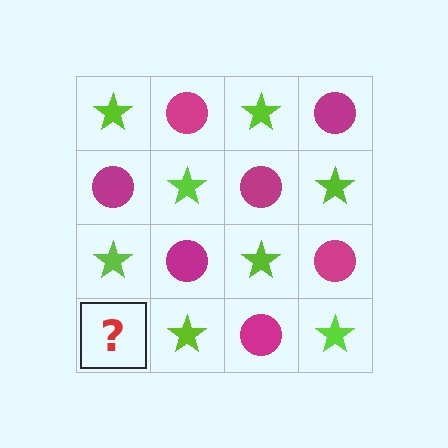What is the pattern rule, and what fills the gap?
The rule is that it alternates lime star and magenta circle in a checkerboard pattern. The gap should be filled with a magenta circle.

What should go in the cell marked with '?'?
The missing cell should contain a magenta circle.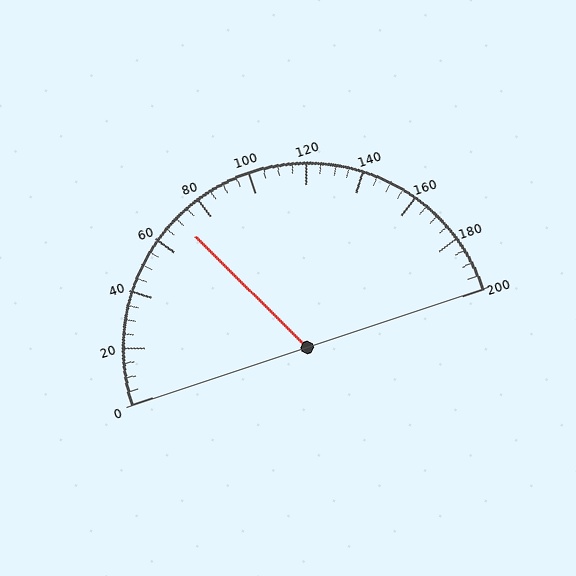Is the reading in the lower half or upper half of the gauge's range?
The reading is in the lower half of the range (0 to 200).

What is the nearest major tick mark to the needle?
The nearest major tick mark is 80.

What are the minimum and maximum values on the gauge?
The gauge ranges from 0 to 200.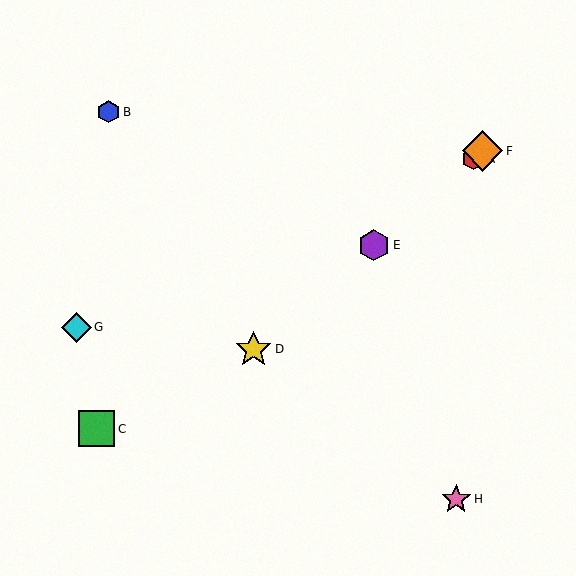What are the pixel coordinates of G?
Object G is at (76, 327).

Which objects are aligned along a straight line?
Objects A, D, E, F are aligned along a straight line.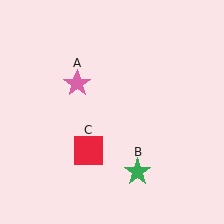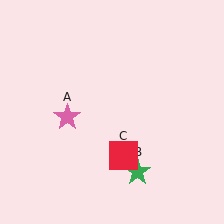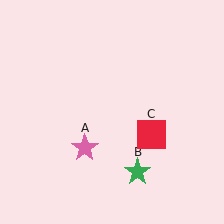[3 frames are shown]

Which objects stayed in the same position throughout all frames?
Green star (object B) remained stationary.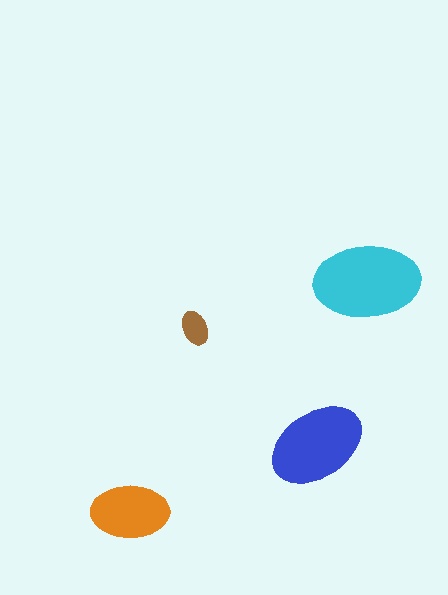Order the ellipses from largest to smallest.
the cyan one, the blue one, the orange one, the brown one.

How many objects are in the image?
There are 4 objects in the image.